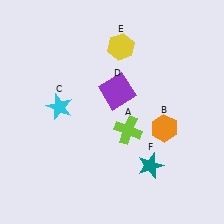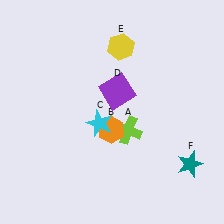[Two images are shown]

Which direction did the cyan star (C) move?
The cyan star (C) moved right.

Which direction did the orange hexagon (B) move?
The orange hexagon (B) moved left.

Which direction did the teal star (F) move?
The teal star (F) moved right.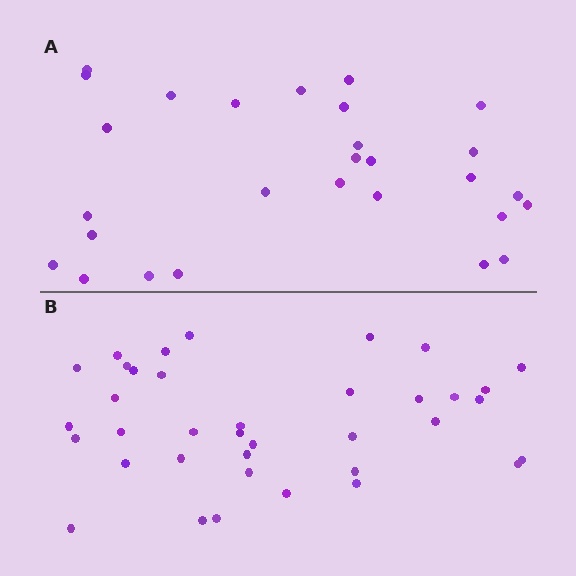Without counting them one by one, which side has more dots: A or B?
Region B (the bottom region) has more dots.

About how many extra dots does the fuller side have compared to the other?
Region B has roughly 8 or so more dots than region A.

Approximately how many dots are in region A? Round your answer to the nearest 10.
About 30 dots. (The exact count is 28, which rounds to 30.)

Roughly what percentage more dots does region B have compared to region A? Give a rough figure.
About 30% more.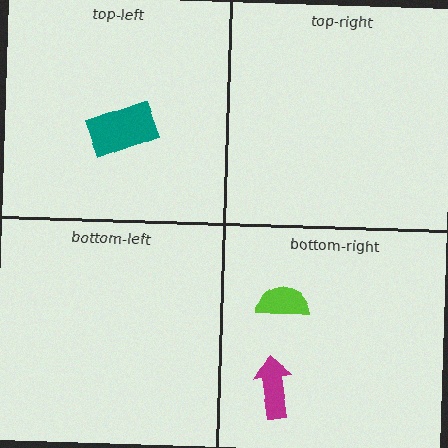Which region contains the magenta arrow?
The bottom-right region.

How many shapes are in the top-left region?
1.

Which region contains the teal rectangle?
The top-left region.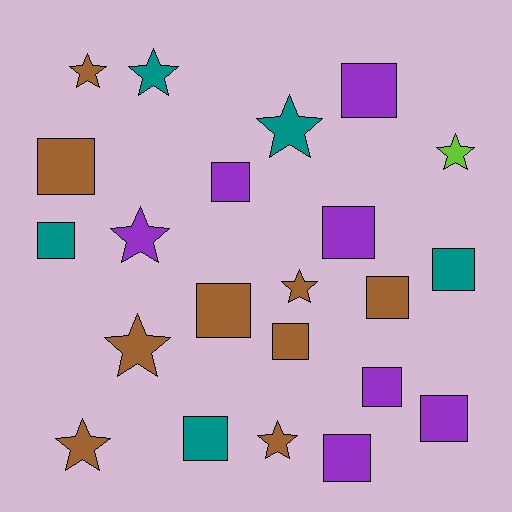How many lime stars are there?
There is 1 lime star.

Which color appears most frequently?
Brown, with 9 objects.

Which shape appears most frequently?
Square, with 13 objects.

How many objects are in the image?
There are 22 objects.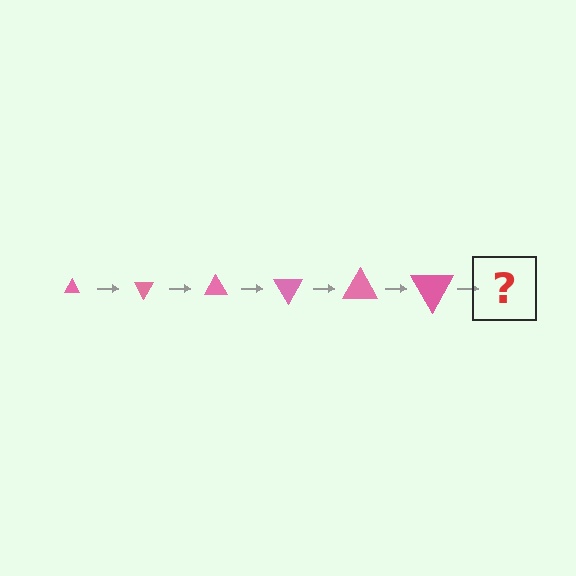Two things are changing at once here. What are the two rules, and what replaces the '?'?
The two rules are that the triangle grows larger each step and it rotates 60 degrees each step. The '?' should be a triangle, larger than the previous one and rotated 360 degrees from the start.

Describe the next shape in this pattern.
It should be a triangle, larger than the previous one and rotated 360 degrees from the start.